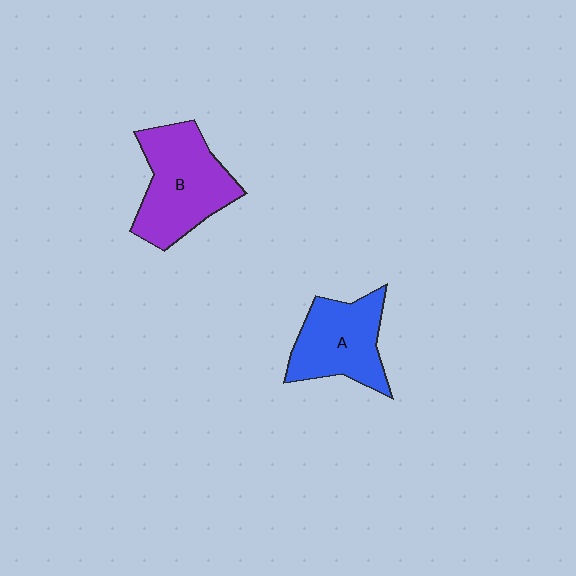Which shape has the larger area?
Shape B (purple).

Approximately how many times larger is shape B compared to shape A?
Approximately 1.2 times.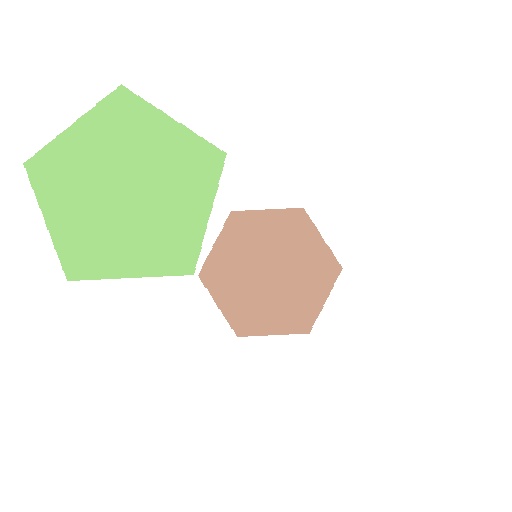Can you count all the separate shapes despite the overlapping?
Yes, there are 2 separate shapes.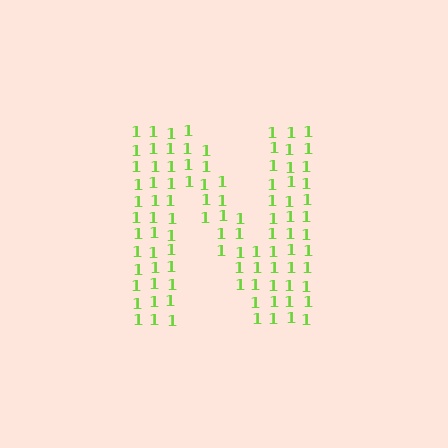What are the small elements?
The small elements are digit 1's.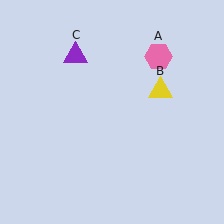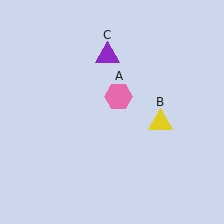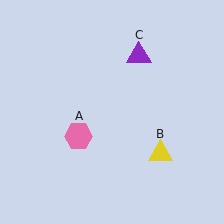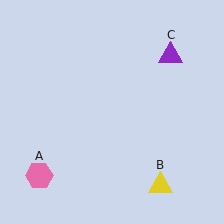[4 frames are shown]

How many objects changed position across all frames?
3 objects changed position: pink hexagon (object A), yellow triangle (object B), purple triangle (object C).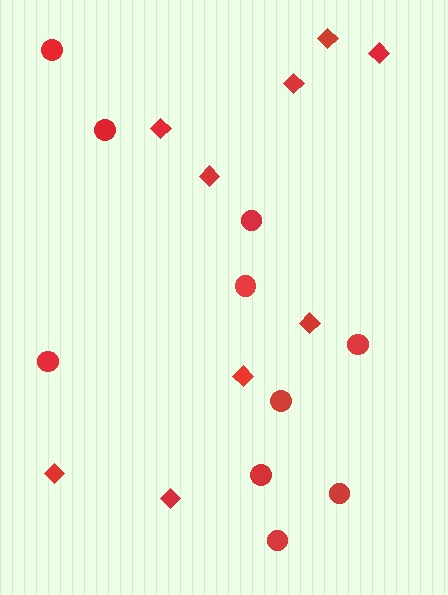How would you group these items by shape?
There are 2 groups: one group of circles (10) and one group of diamonds (9).